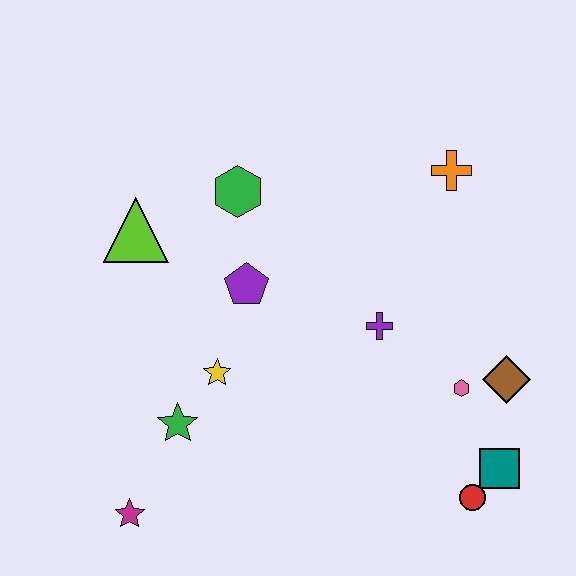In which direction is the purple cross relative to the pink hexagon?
The purple cross is to the left of the pink hexagon.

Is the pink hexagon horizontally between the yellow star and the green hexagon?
No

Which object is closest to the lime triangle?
The green hexagon is closest to the lime triangle.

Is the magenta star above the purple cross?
No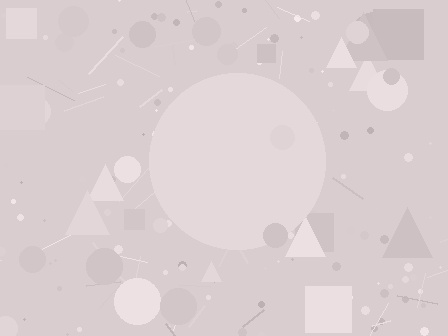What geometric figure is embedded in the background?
A circle is embedded in the background.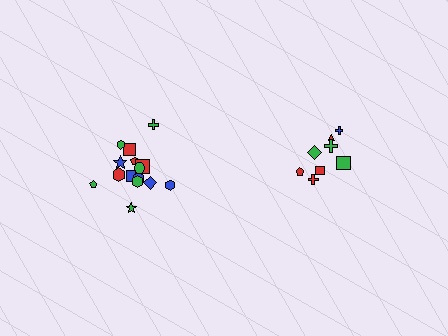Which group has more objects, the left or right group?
The left group.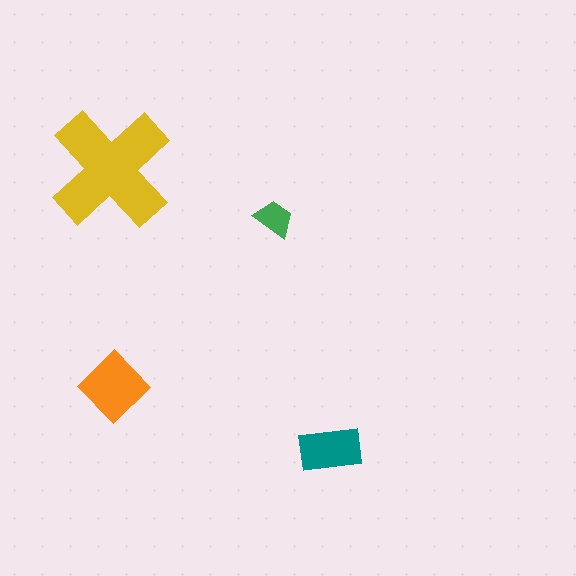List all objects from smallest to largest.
The green trapezoid, the teal rectangle, the orange diamond, the yellow cross.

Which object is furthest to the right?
The teal rectangle is rightmost.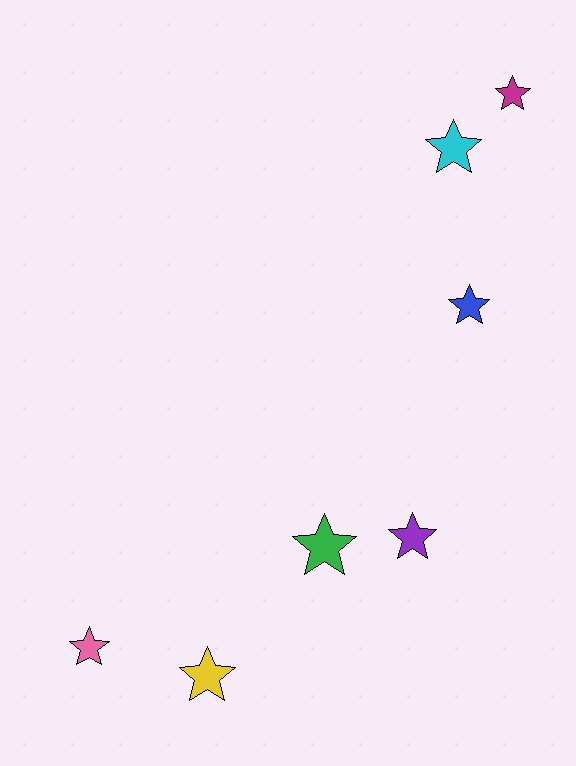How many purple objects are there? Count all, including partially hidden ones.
There is 1 purple object.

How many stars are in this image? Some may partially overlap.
There are 7 stars.